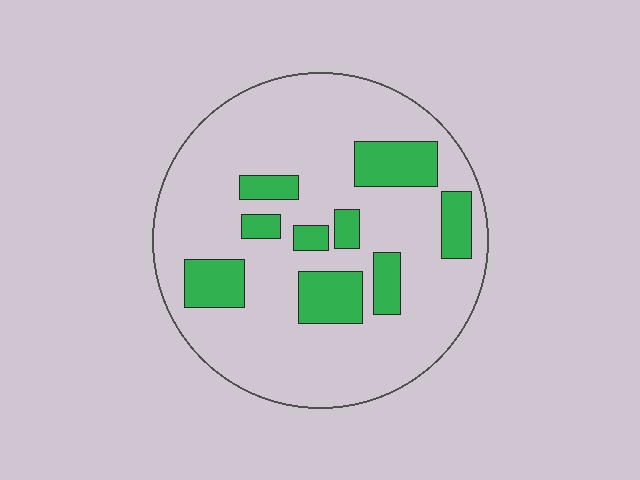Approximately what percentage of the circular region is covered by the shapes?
Approximately 20%.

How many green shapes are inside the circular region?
9.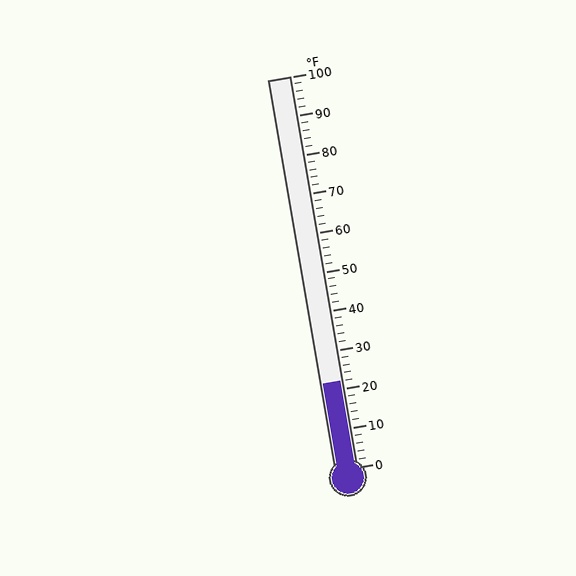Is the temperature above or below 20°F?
The temperature is above 20°F.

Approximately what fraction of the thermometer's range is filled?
The thermometer is filled to approximately 20% of its range.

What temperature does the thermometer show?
The thermometer shows approximately 22°F.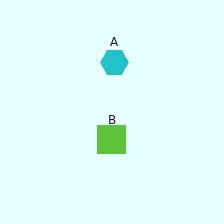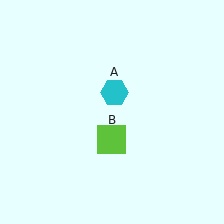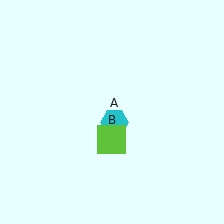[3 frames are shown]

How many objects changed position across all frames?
1 object changed position: cyan hexagon (object A).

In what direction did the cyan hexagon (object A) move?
The cyan hexagon (object A) moved down.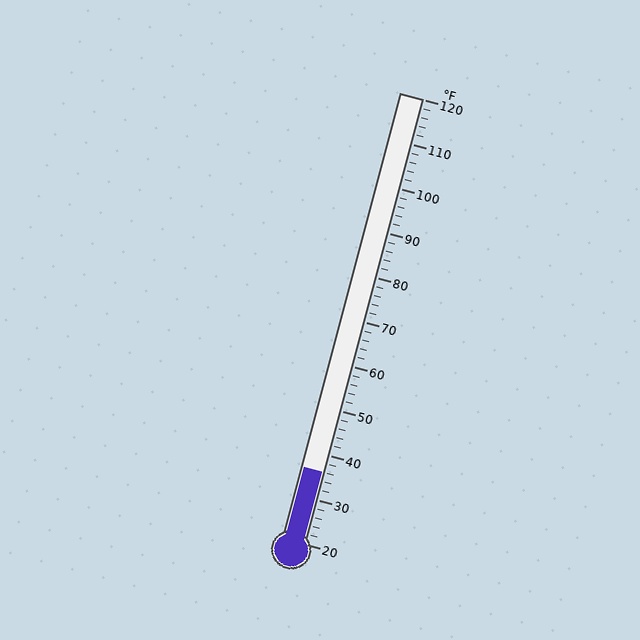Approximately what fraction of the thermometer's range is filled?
The thermometer is filled to approximately 15% of its range.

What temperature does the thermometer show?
The thermometer shows approximately 36°F.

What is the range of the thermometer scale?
The thermometer scale ranges from 20°F to 120°F.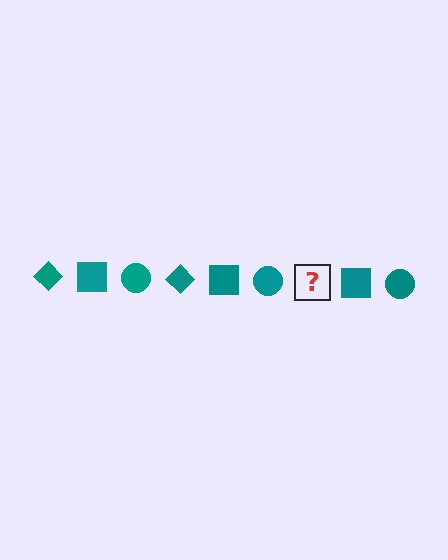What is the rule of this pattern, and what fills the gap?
The rule is that the pattern cycles through diamond, square, circle shapes in teal. The gap should be filled with a teal diamond.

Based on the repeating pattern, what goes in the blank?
The blank should be a teal diamond.